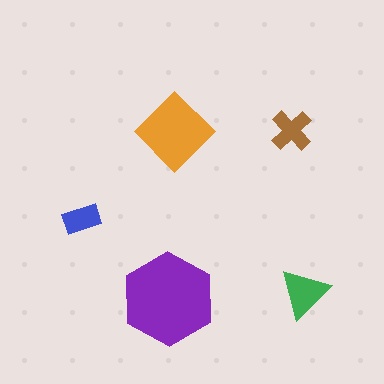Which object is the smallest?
The blue rectangle.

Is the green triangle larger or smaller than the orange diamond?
Smaller.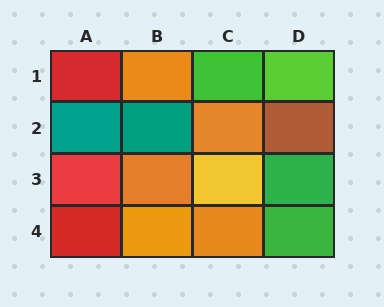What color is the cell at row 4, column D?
Green.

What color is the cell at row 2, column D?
Brown.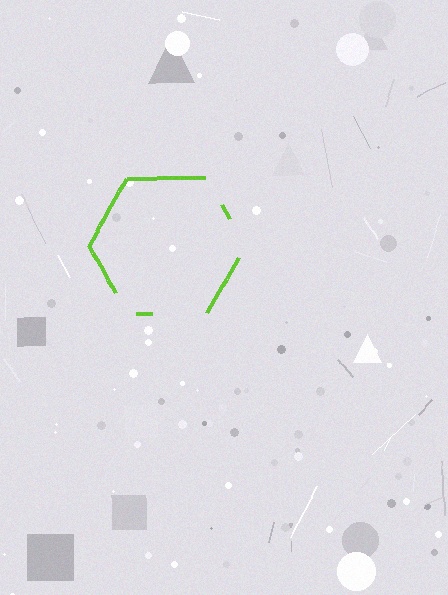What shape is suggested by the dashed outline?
The dashed outline suggests a hexagon.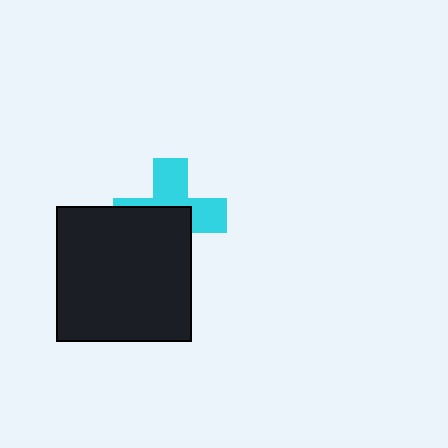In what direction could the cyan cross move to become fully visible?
The cyan cross could move toward the upper-right. That would shift it out from behind the black square entirely.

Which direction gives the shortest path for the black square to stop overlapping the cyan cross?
Moving toward the lower-left gives the shortest separation.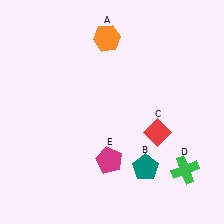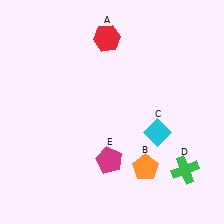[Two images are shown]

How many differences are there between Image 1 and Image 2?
There are 3 differences between the two images.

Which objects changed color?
A changed from orange to red. B changed from teal to orange. C changed from red to cyan.